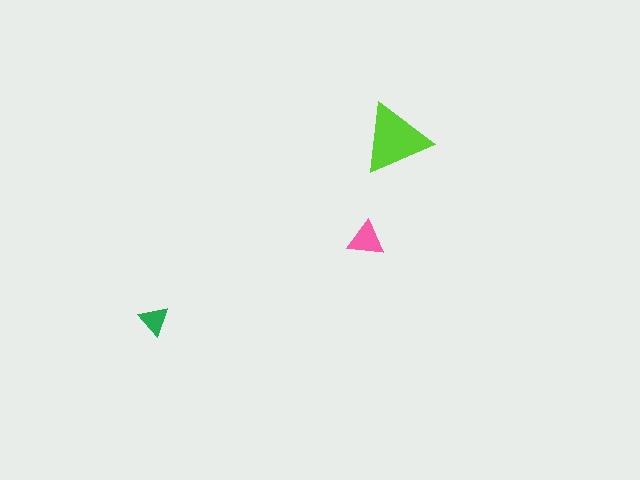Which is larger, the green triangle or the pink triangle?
The pink one.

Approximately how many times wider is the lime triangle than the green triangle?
About 2.5 times wider.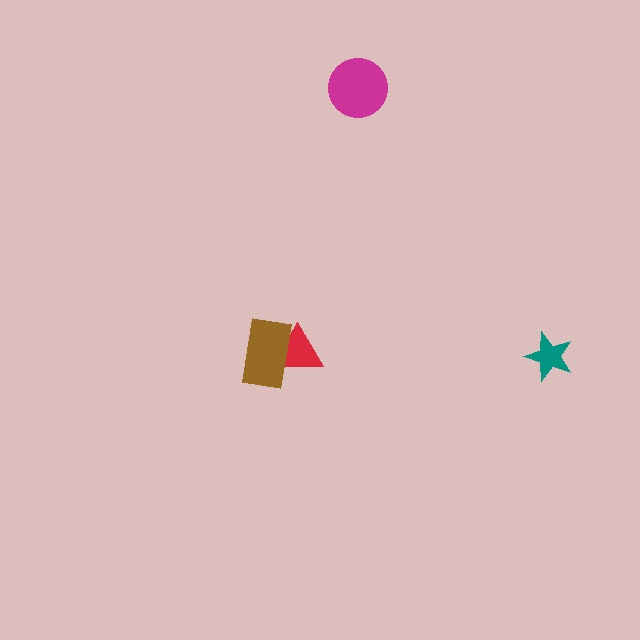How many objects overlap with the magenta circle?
0 objects overlap with the magenta circle.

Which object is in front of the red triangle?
The brown rectangle is in front of the red triangle.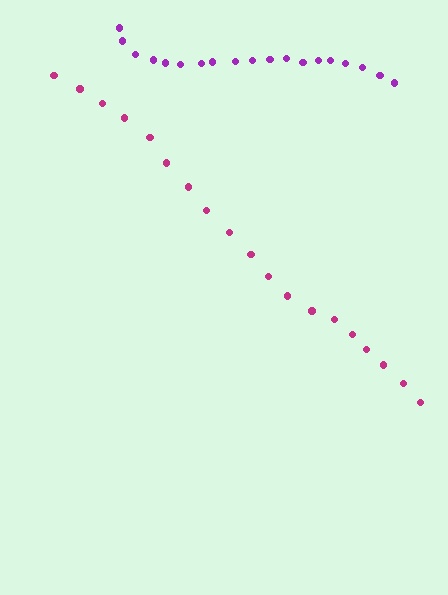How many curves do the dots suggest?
There are 2 distinct paths.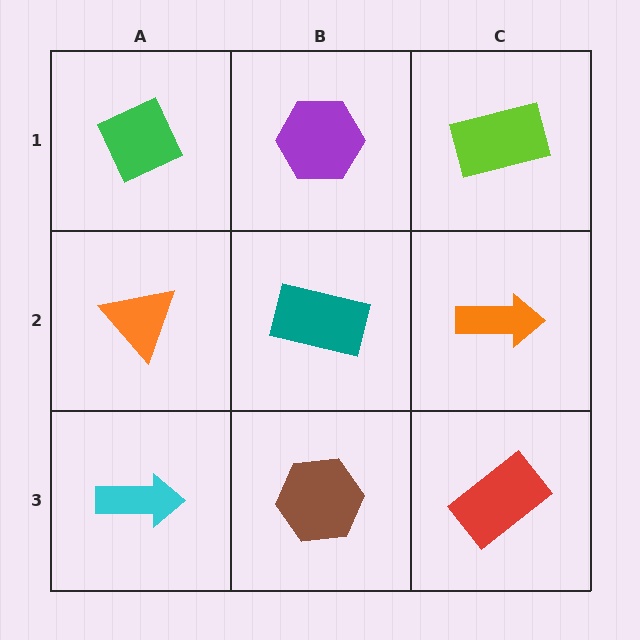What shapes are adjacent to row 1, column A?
An orange triangle (row 2, column A), a purple hexagon (row 1, column B).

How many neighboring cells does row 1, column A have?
2.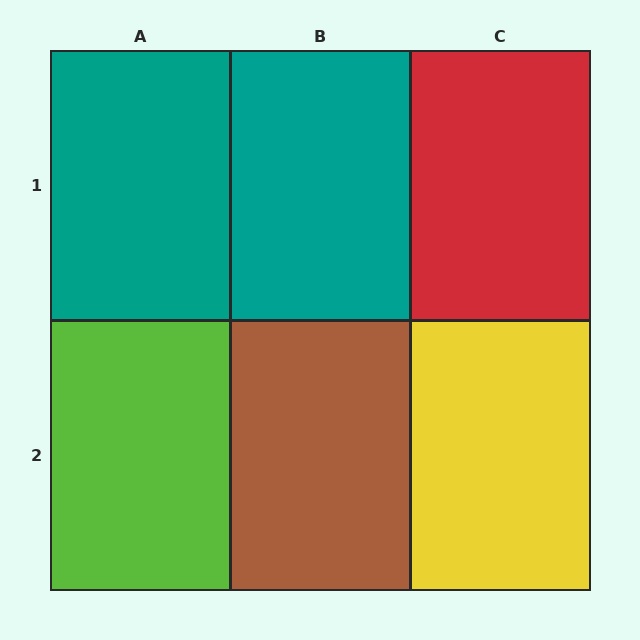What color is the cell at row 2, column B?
Brown.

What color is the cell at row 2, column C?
Yellow.